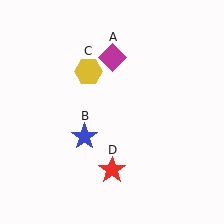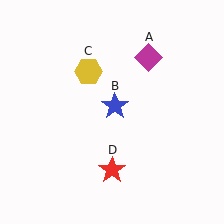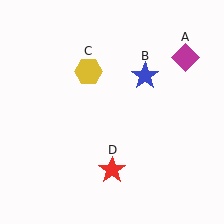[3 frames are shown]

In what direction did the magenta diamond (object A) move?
The magenta diamond (object A) moved right.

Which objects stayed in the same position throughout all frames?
Yellow hexagon (object C) and red star (object D) remained stationary.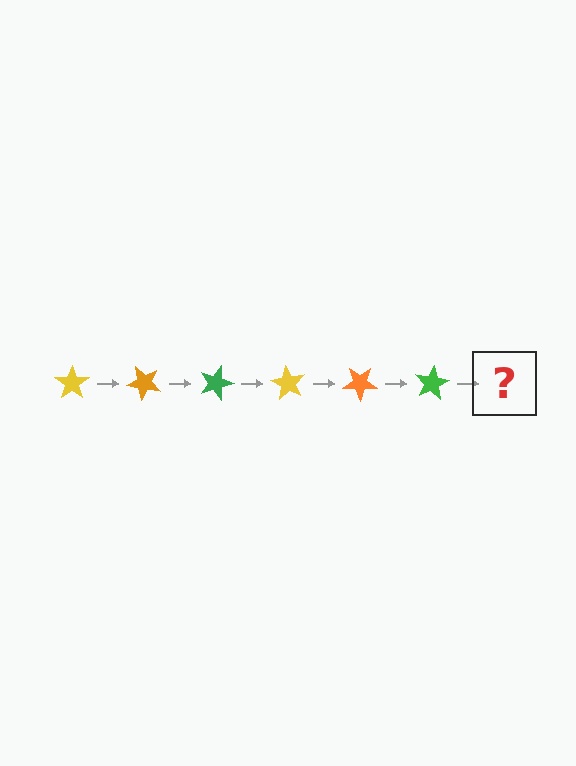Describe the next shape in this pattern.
It should be a yellow star, rotated 270 degrees from the start.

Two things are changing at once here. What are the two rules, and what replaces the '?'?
The two rules are that it rotates 45 degrees each step and the color cycles through yellow, orange, and green. The '?' should be a yellow star, rotated 270 degrees from the start.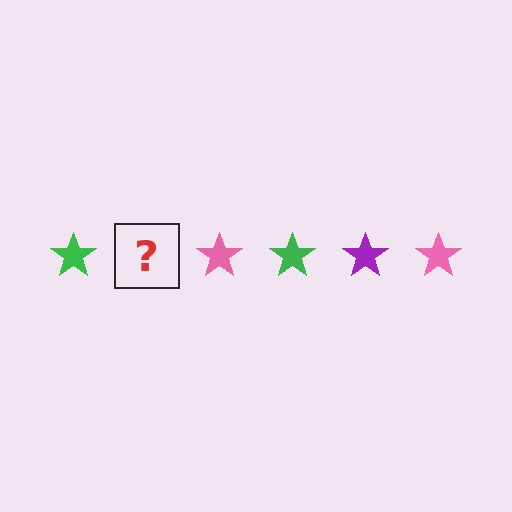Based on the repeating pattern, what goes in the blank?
The blank should be a purple star.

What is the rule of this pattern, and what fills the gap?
The rule is that the pattern cycles through green, purple, pink stars. The gap should be filled with a purple star.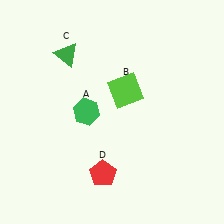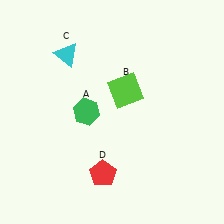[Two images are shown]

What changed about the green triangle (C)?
In Image 1, C is green. In Image 2, it changed to cyan.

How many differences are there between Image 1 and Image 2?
There is 1 difference between the two images.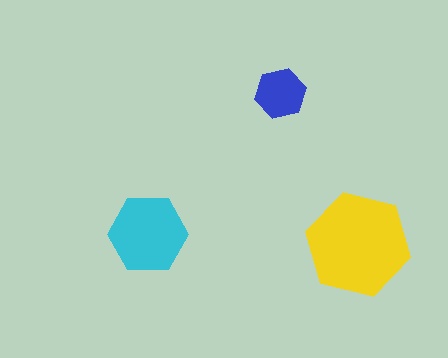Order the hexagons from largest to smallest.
the yellow one, the cyan one, the blue one.